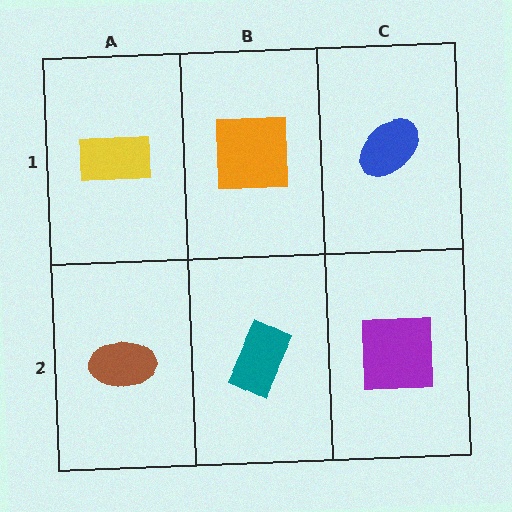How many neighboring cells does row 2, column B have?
3.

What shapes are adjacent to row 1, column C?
A purple square (row 2, column C), an orange square (row 1, column B).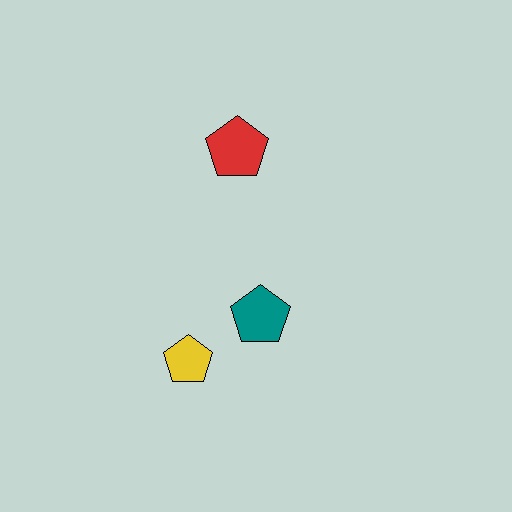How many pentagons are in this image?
There are 3 pentagons.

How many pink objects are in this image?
There are no pink objects.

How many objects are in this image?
There are 3 objects.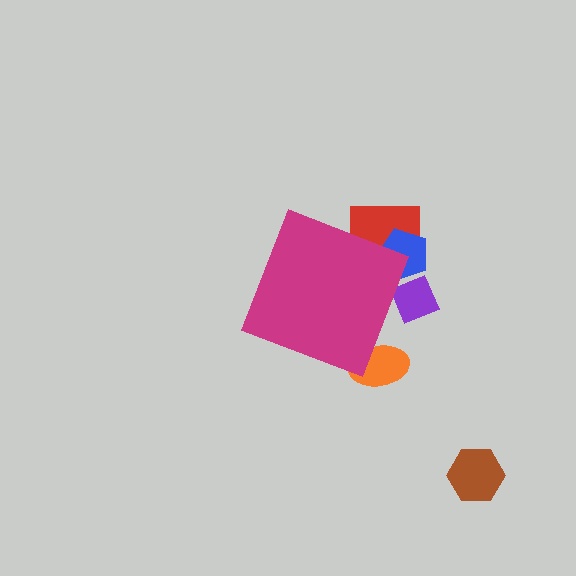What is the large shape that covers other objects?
A magenta diamond.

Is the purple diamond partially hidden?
Yes, the purple diamond is partially hidden behind the magenta diamond.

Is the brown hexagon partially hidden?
No, the brown hexagon is fully visible.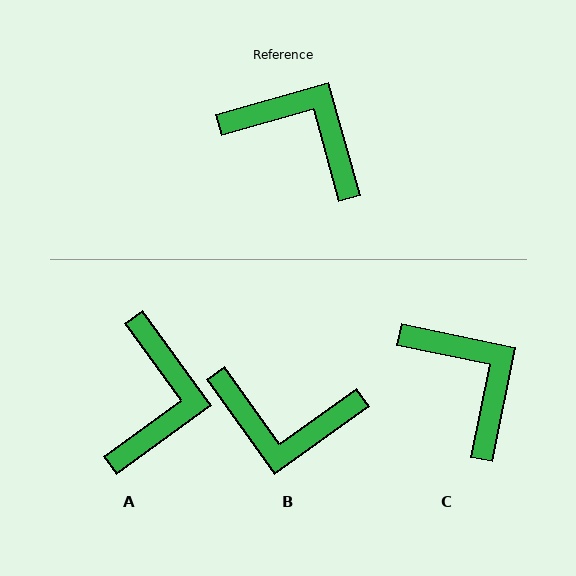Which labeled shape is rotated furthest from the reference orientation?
B, about 160 degrees away.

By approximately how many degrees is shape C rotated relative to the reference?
Approximately 27 degrees clockwise.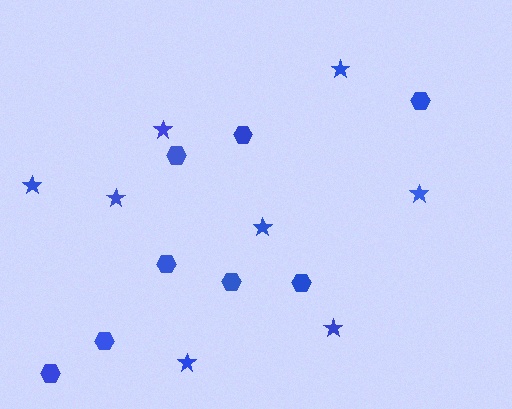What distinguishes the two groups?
There are 2 groups: one group of hexagons (8) and one group of stars (8).